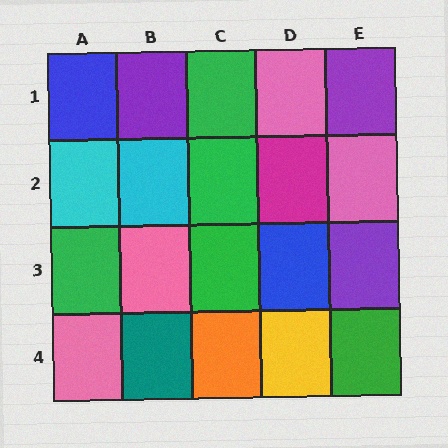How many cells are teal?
1 cell is teal.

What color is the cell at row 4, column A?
Pink.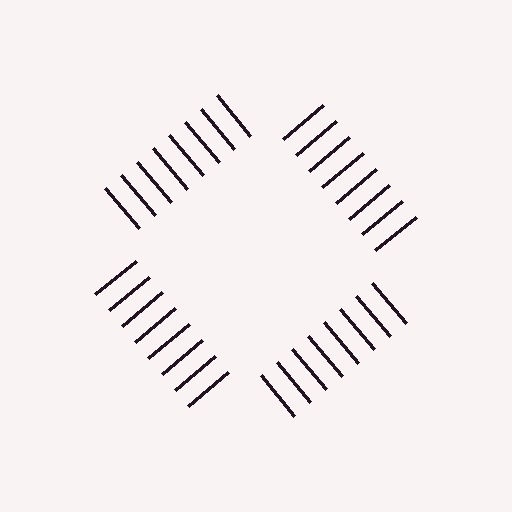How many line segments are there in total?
32 — 8 along each of the 4 edges.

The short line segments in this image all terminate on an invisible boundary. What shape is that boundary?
An illusory square — the line segments terminate on its edges but no continuous stroke is drawn.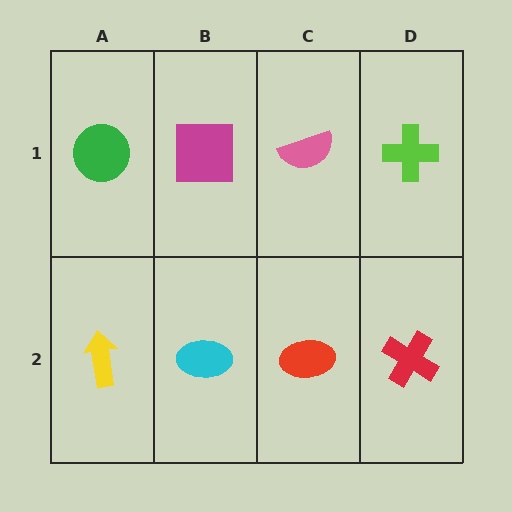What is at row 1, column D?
A lime cross.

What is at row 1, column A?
A green circle.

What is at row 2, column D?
A red cross.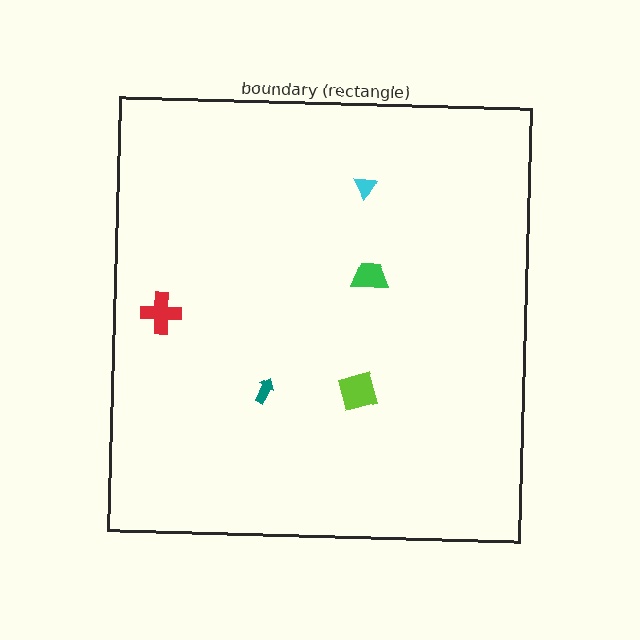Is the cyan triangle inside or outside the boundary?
Inside.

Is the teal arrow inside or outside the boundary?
Inside.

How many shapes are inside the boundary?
5 inside, 0 outside.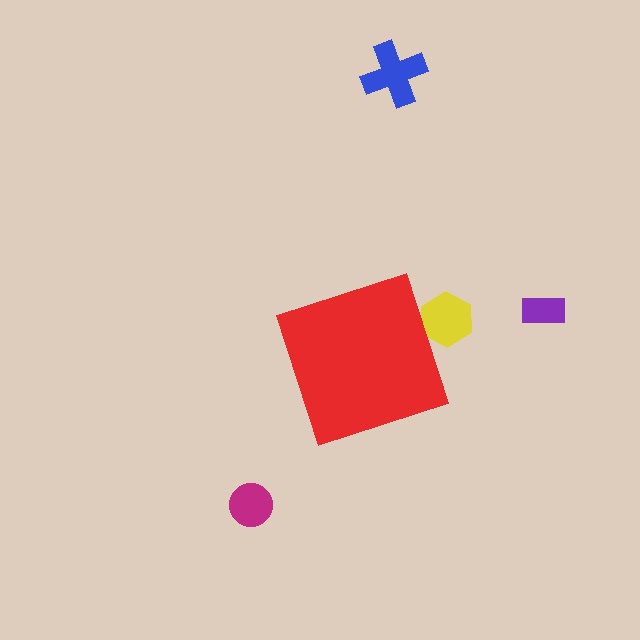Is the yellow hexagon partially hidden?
Yes, the yellow hexagon is partially hidden behind the red diamond.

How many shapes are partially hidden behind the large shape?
1 shape is partially hidden.